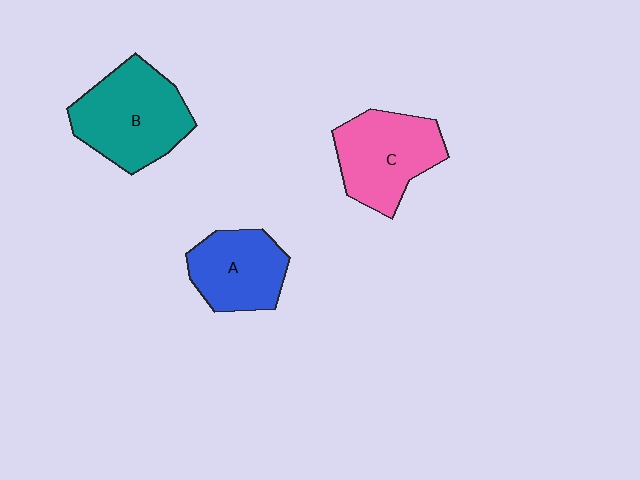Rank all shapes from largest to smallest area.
From largest to smallest: B (teal), C (pink), A (blue).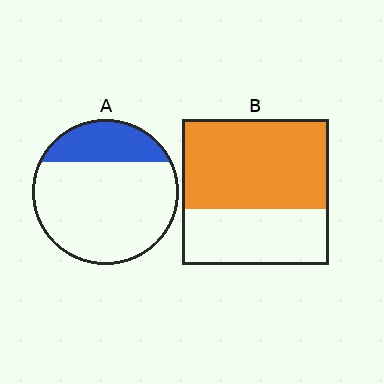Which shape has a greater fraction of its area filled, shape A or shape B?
Shape B.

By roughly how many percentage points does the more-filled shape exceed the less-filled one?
By roughly 35 percentage points (B over A).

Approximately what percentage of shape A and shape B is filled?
A is approximately 25% and B is approximately 60%.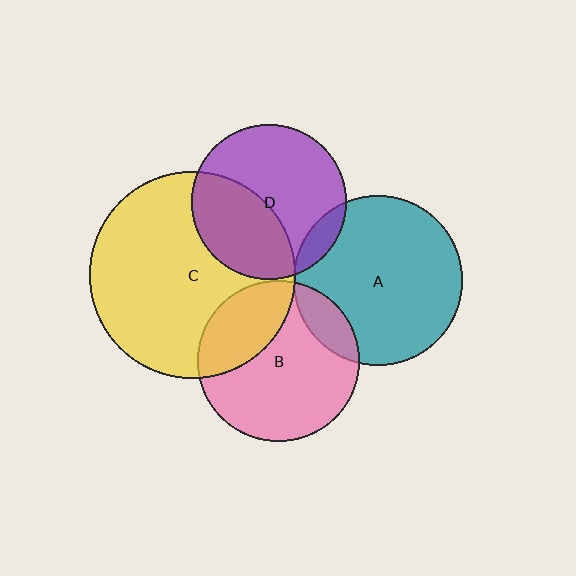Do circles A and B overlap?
Yes.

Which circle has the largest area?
Circle C (yellow).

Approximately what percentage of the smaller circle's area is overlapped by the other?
Approximately 15%.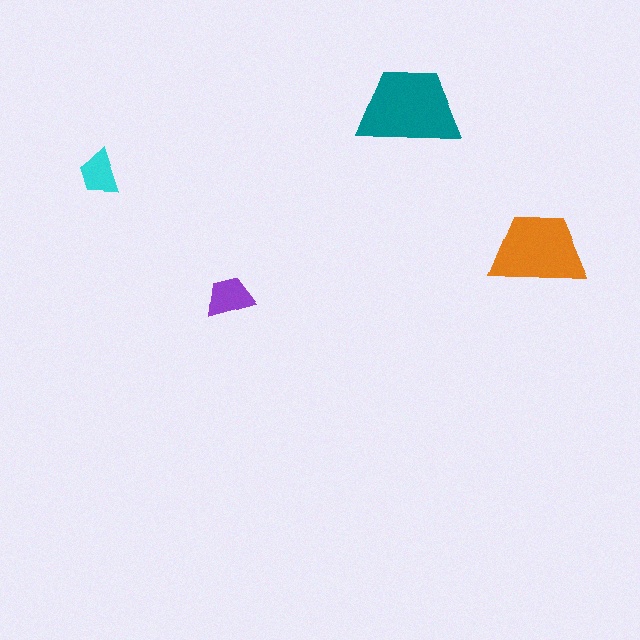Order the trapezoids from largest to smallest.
the teal one, the orange one, the purple one, the cyan one.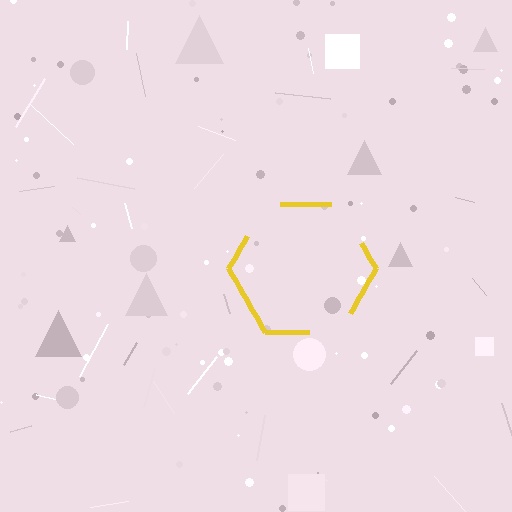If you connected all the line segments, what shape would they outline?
They would outline a hexagon.